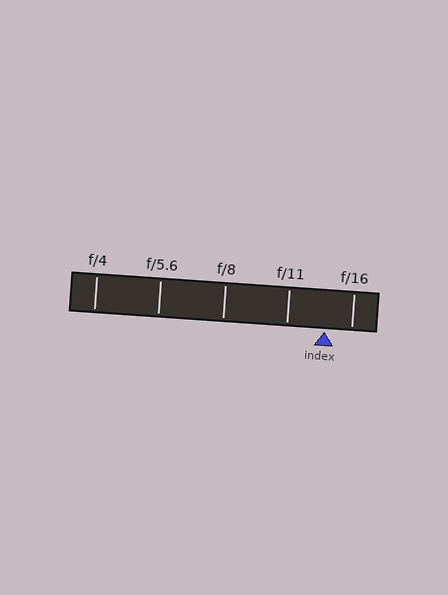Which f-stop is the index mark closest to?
The index mark is closest to f/16.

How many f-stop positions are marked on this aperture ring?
There are 5 f-stop positions marked.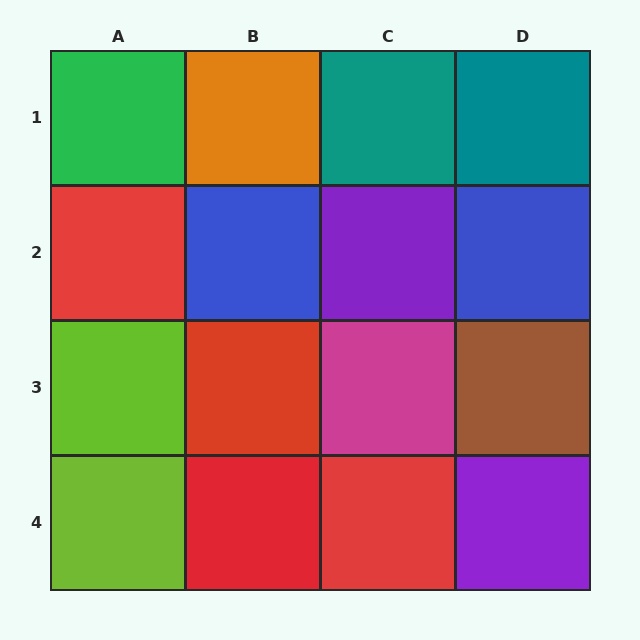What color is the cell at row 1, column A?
Green.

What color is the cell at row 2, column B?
Blue.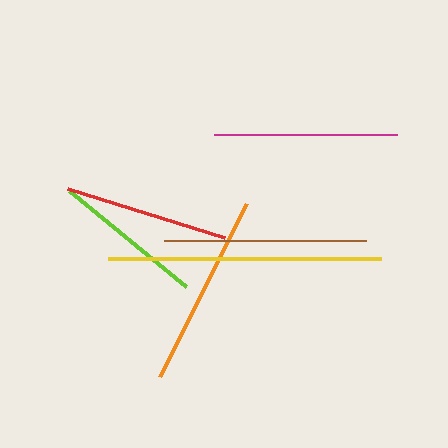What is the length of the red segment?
The red segment is approximately 164 pixels long.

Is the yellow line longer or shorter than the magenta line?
The yellow line is longer than the magenta line.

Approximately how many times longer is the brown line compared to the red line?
The brown line is approximately 1.2 times the length of the red line.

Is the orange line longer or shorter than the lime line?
The orange line is longer than the lime line.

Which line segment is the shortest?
The lime line is the shortest at approximately 152 pixels.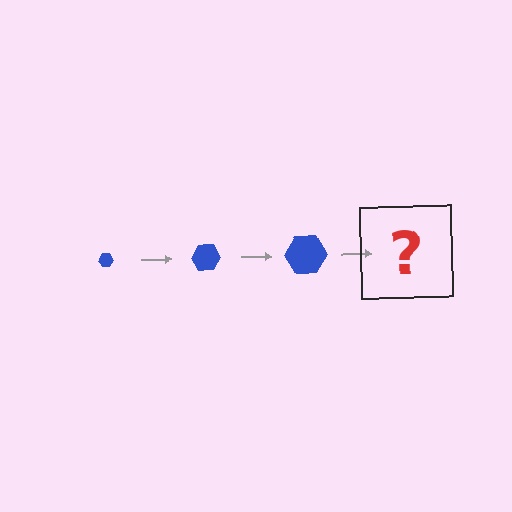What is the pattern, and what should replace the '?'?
The pattern is that the hexagon gets progressively larger each step. The '?' should be a blue hexagon, larger than the previous one.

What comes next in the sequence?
The next element should be a blue hexagon, larger than the previous one.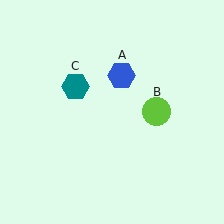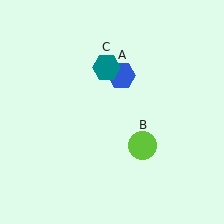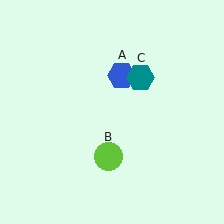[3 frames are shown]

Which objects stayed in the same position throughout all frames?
Blue hexagon (object A) remained stationary.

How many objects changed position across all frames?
2 objects changed position: lime circle (object B), teal hexagon (object C).